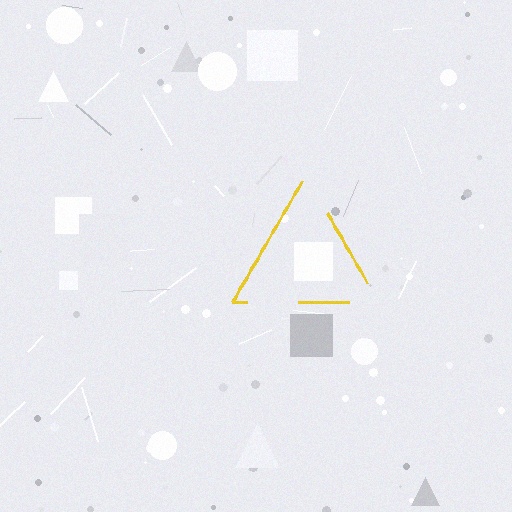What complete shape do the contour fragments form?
The contour fragments form a triangle.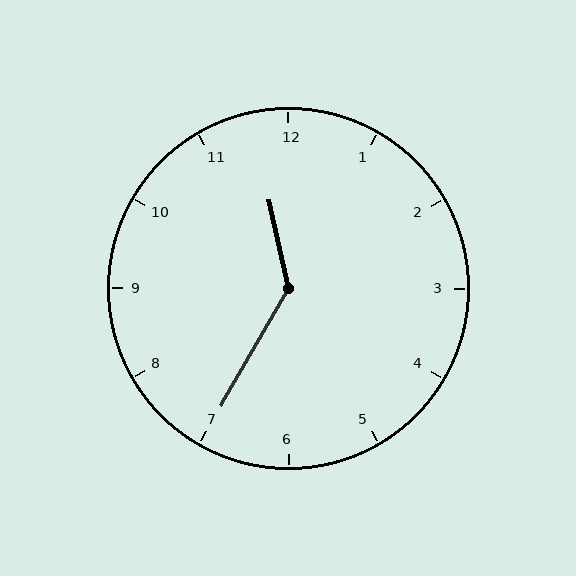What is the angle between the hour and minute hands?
Approximately 138 degrees.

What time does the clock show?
11:35.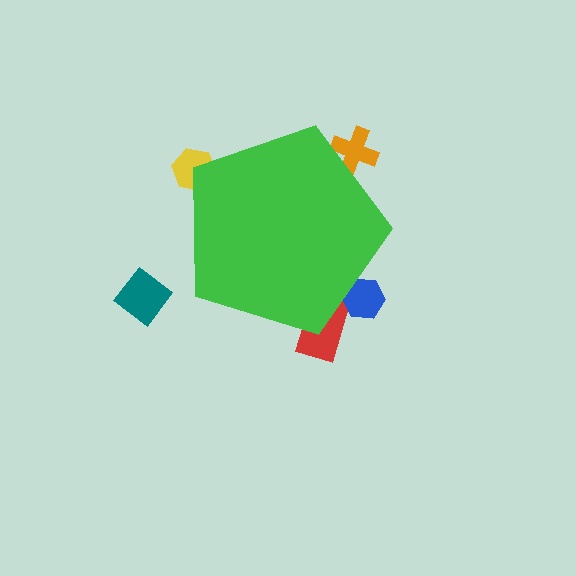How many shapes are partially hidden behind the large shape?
4 shapes are partially hidden.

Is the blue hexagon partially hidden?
Yes, the blue hexagon is partially hidden behind the green pentagon.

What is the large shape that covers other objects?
A green pentagon.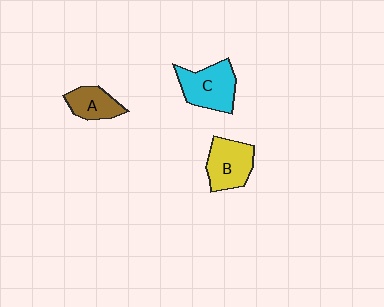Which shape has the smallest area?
Shape A (brown).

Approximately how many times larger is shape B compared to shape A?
Approximately 1.4 times.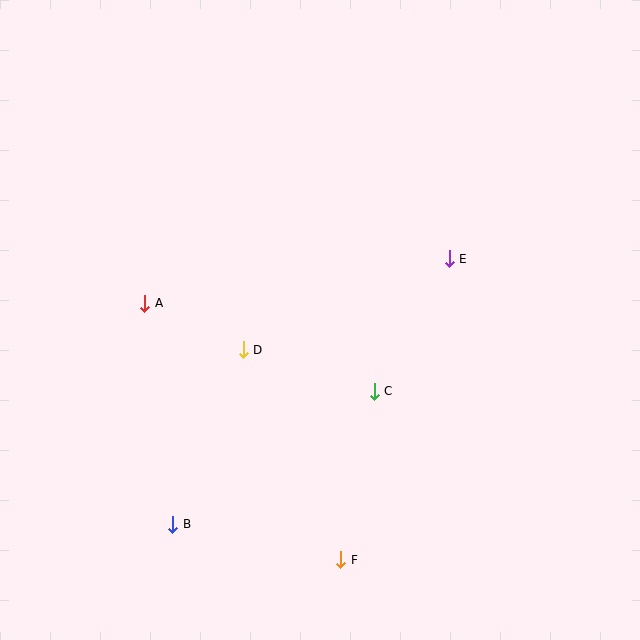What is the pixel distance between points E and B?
The distance between E and B is 383 pixels.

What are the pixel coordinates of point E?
Point E is at (449, 259).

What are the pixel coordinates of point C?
Point C is at (374, 392).